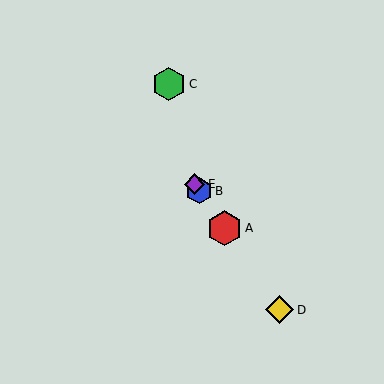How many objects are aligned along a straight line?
4 objects (A, B, D, E) are aligned along a straight line.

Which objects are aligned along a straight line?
Objects A, B, D, E are aligned along a straight line.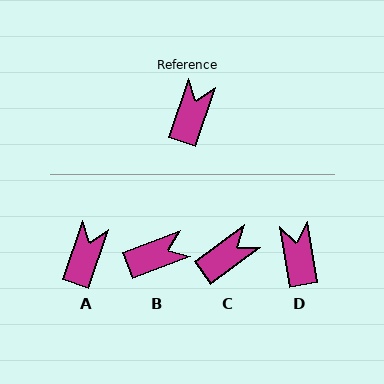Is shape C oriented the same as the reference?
No, it is off by about 35 degrees.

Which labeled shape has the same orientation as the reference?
A.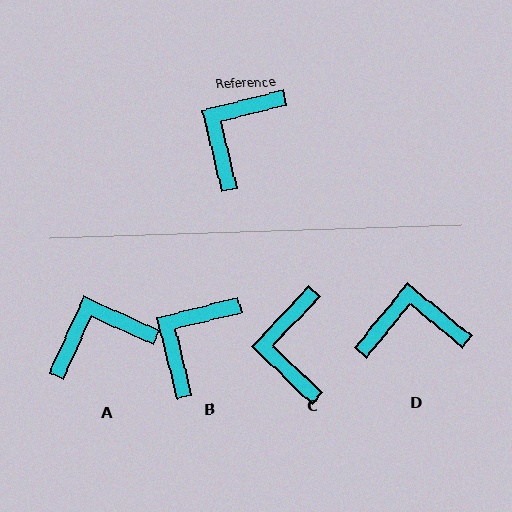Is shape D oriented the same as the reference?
No, it is off by about 53 degrees.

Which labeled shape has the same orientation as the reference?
B.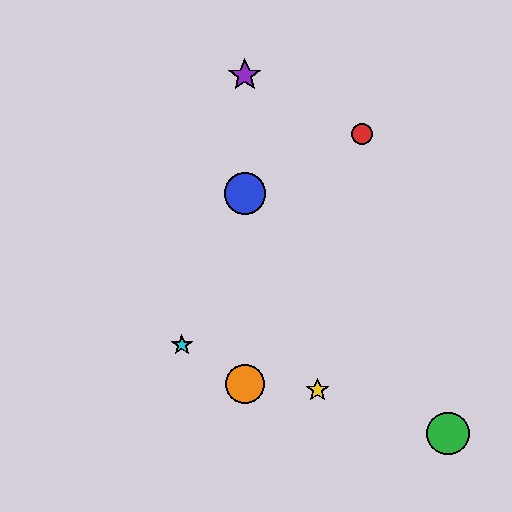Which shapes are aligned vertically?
The blue circle, the purple star, the orange circle are aligned vertically.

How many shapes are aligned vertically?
3 shapes (the blue circle, the purple star, the orange circle) are aligned vertically.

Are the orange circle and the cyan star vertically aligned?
No, the orange circle is at x≈245 and the cyan star is at x≈182.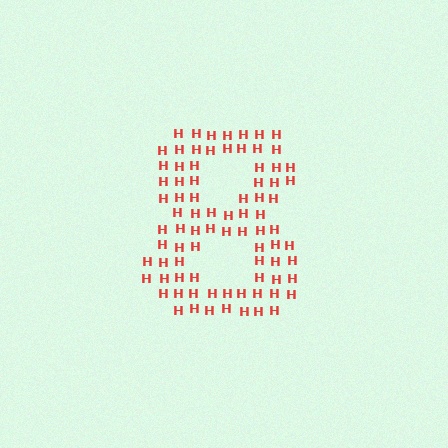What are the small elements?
The small elements are letter H's.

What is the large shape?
The large shape is the digit 8.